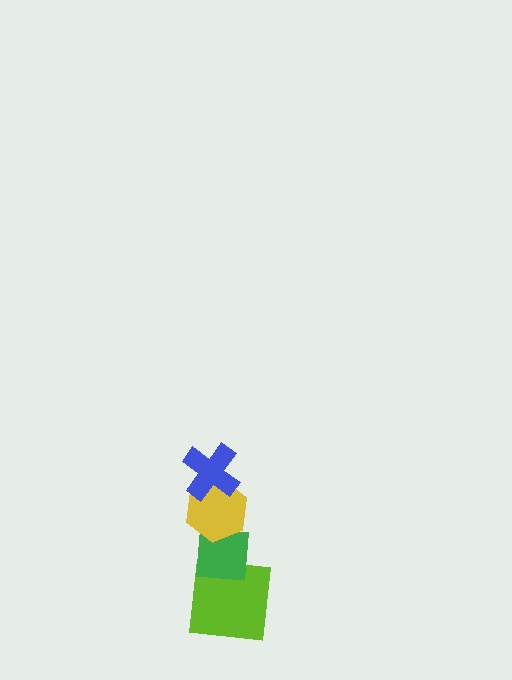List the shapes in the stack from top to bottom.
From top to bottom: the blue cross, the yellow hexagon, the green square, the lime square.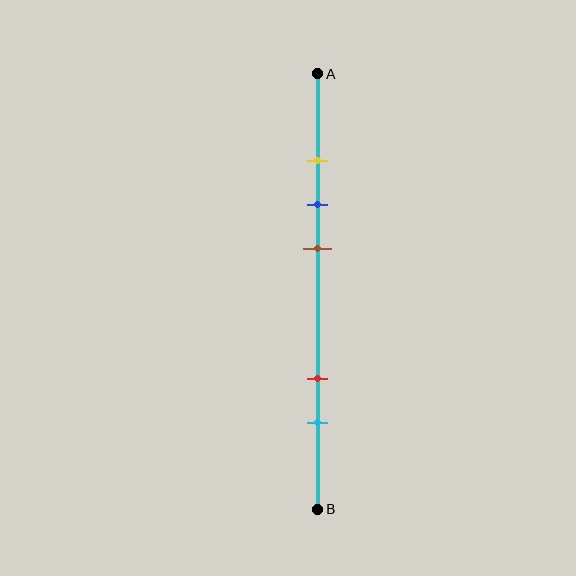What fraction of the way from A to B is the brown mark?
The brown mark is approximately 40% (0.4) of the way from A to B.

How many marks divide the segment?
There are 5 marks dividing the segment.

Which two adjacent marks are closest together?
The yellow and blue marks are the closest adjacent pair.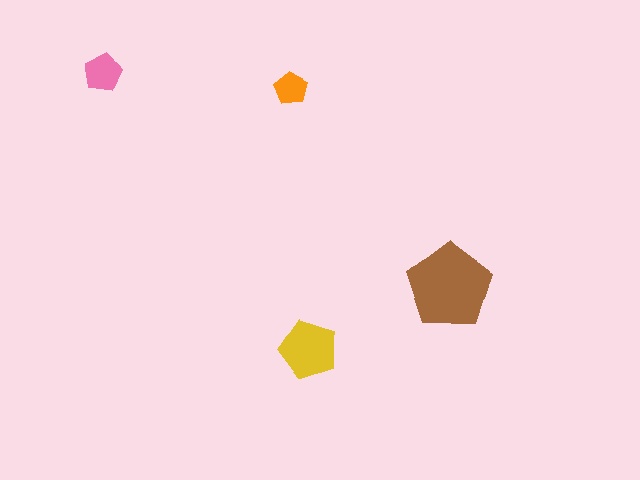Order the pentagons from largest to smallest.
the brown one, the yellow one, the pink one, the orange one.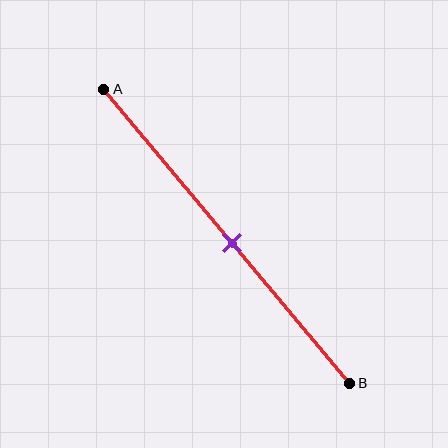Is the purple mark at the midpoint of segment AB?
Yes, the mark is approximately at the midpoint.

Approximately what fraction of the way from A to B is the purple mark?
The purple mark is approximately 50% of the way from A to B.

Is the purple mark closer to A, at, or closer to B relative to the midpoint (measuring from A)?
The purple mark is approximately at the midpoint of segment AB.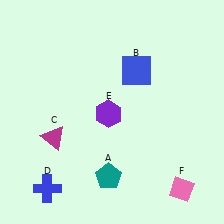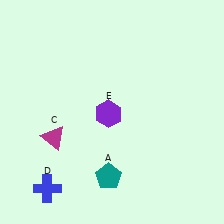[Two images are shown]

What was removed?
The blue square (B), the pink diamond (F) were removed in Image 2.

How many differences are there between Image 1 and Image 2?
There are 2 differences between the two images.